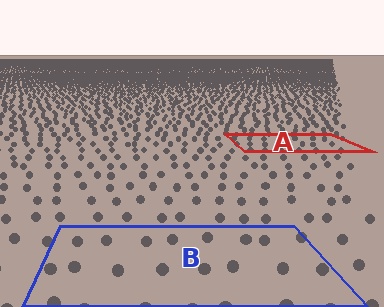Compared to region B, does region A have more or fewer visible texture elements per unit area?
Region A has more texture elements per unit area — they are packed more densely because it is farther away.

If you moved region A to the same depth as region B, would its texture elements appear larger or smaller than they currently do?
They would appear larger. At a closer depth, the same texture elements are projected at a bigger on-screen size.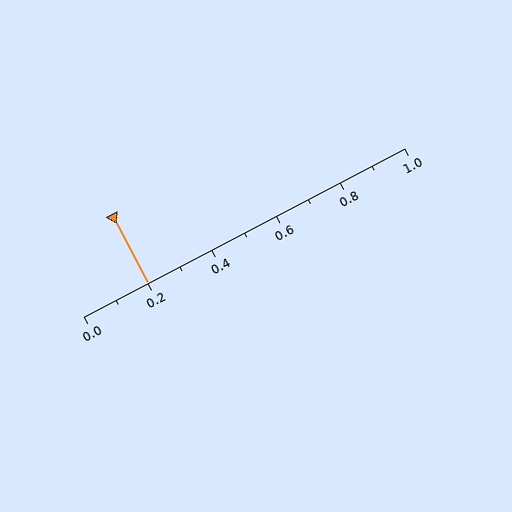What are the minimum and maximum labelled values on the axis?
The axis runs from 0.0 to 1.0.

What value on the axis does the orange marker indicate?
The marker indicates approximately 0.2.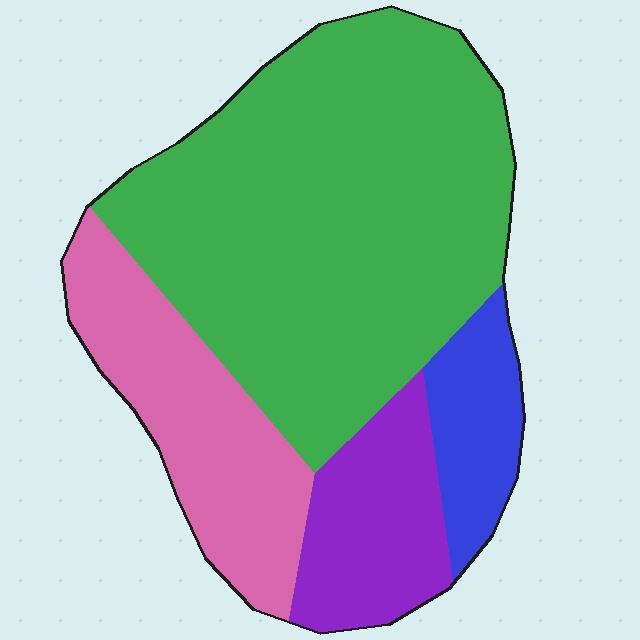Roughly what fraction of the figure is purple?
Purple takes up about one eighth (1/8) of the figure.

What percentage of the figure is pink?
Pink takes up about one fifth (1/5) of the figure.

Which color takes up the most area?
Green, at roughly 55%.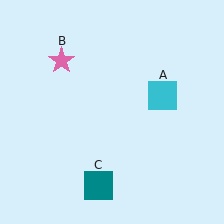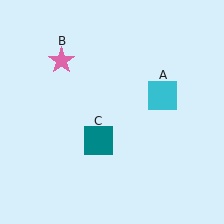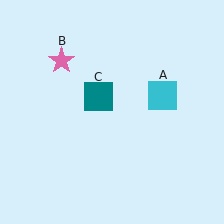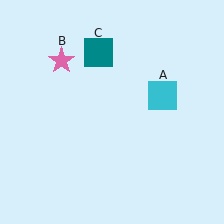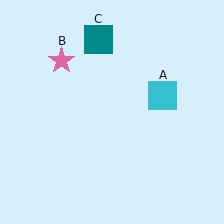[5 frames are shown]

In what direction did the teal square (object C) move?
The teal square (object C) moved up.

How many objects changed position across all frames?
1 object changed position: teal square (object C).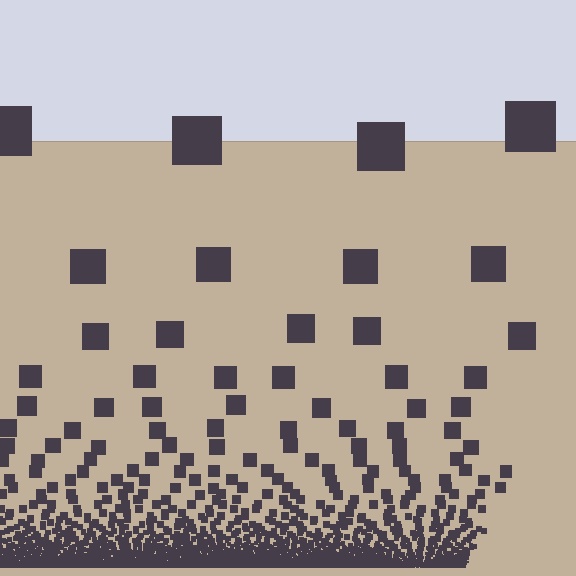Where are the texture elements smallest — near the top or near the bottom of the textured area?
Near the bottom.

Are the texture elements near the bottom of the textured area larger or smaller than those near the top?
Smaller. The gradient is inverted — elements near the bottom are smaller and denser.